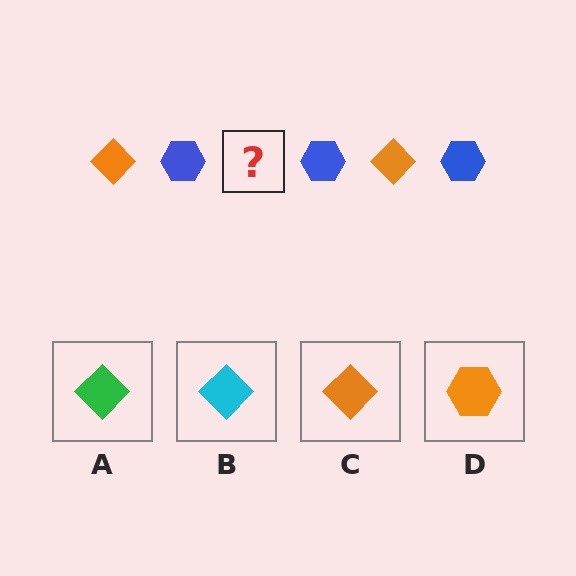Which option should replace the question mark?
Option C.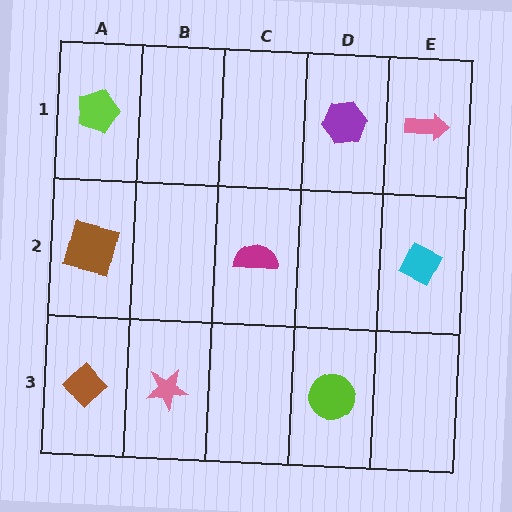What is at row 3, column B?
A pink star.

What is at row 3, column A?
A brown diamond.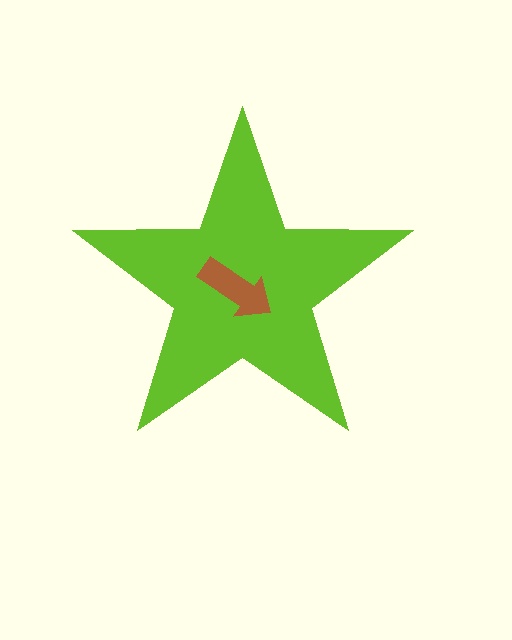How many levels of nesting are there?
2.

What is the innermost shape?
The brown arrow.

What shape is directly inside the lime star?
The brown arrow.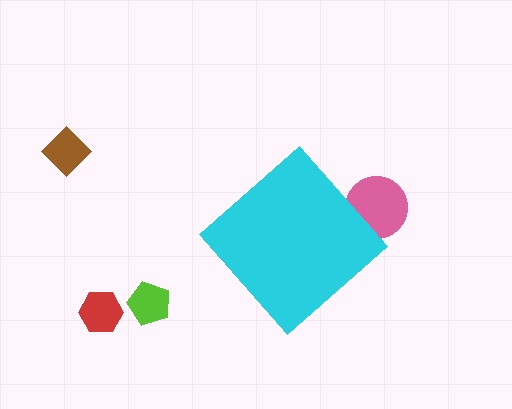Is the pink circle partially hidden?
Yes, the pink circle is partially hidden behind the cyan diamond.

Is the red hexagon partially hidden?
No, the red hexagon is fully visible.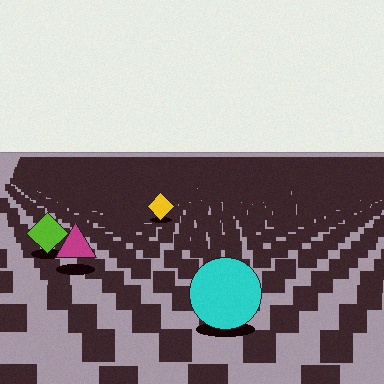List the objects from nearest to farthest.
From nearest to farthest: the cyan circle, the magenta triangle, the lime diamond, the yellow diamond.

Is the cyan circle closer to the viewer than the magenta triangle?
Yes. The cyan circle is closer — you can tell from the texture gradient: the ground texture is coarser near it.